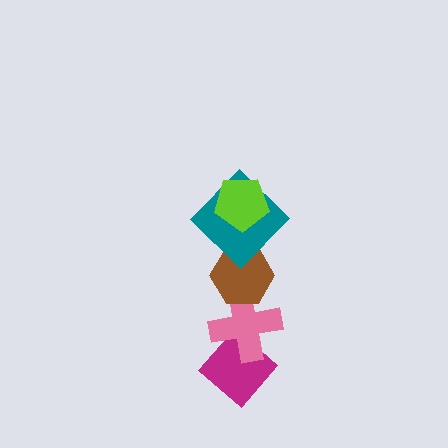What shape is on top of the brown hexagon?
The teal diamond is on top of the brown hexagon.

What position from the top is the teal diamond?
The teal diamond is 2nd from the top.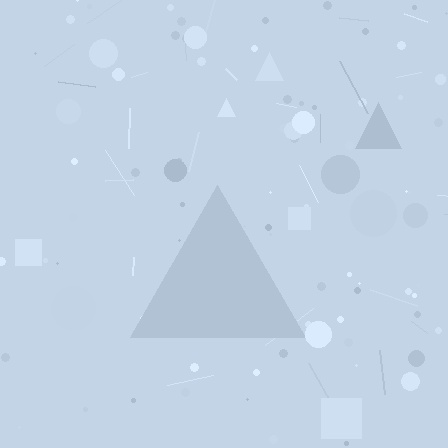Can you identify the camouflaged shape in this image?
The camouflaged shape is a triangle.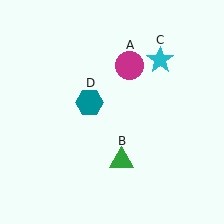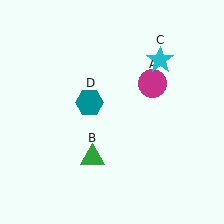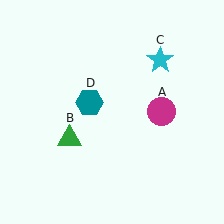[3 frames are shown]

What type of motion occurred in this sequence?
The magenta circle (object A), green triangle (object B) rotated clockwise around the center of the scene.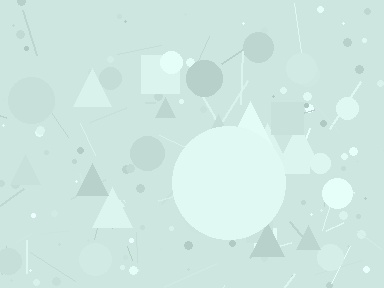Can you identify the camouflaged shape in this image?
The camouflaged shape is a circle.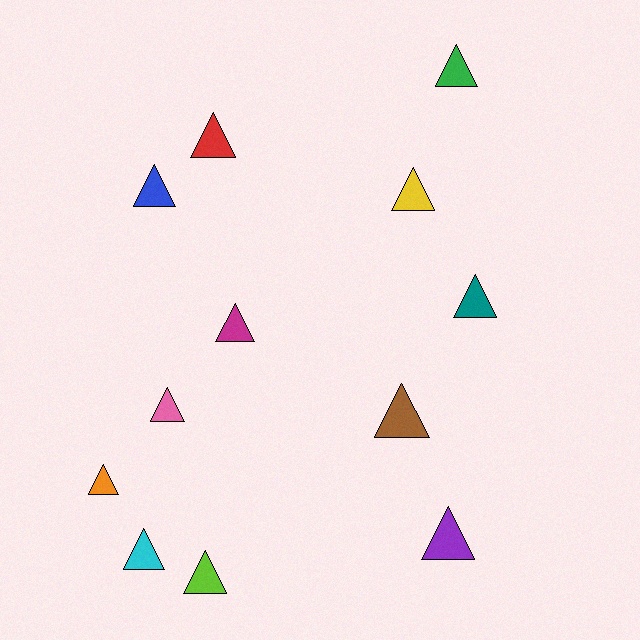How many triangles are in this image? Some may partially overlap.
There are 12 triangles.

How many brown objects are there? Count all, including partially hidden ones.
There is 1 brown object.